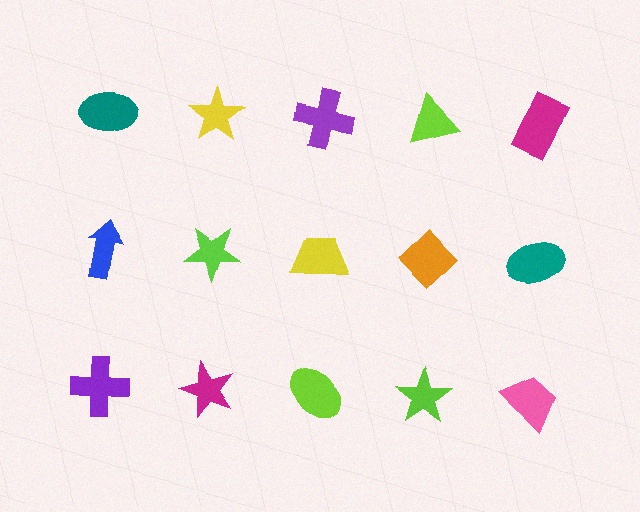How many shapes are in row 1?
5 shapes.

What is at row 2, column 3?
A yellow trapezoid.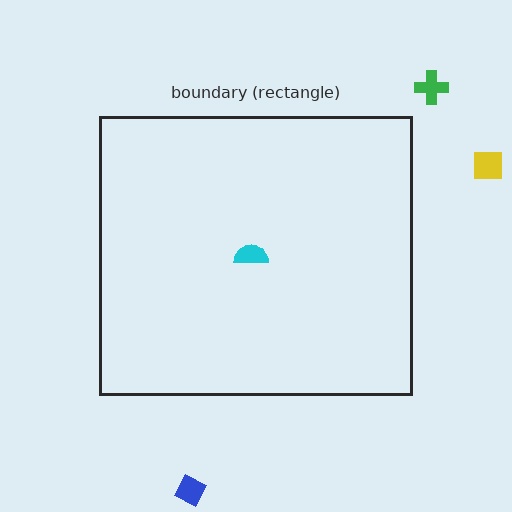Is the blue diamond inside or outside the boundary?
Outside.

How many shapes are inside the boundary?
1 inside, 3 outside.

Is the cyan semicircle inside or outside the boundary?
Inside.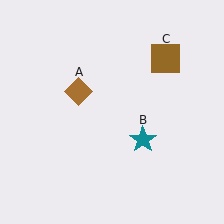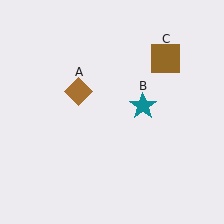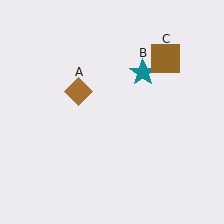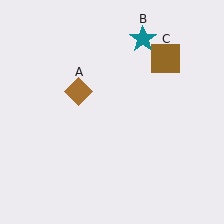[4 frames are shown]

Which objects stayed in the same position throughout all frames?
Brown diamond (object A) and brown square (object C) remained stationary.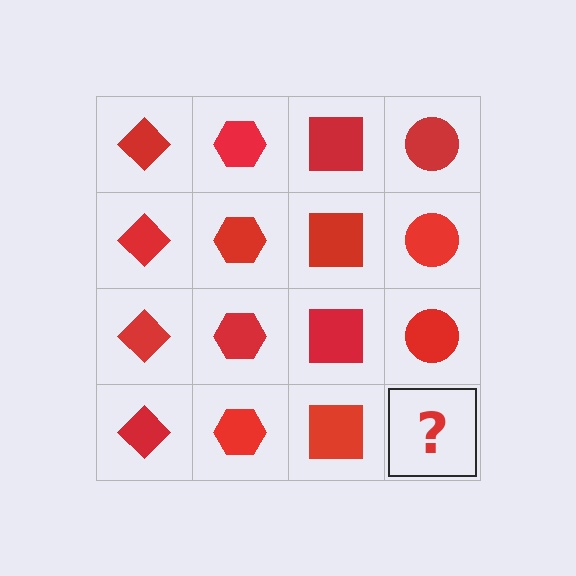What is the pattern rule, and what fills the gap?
The rule is that each column has a consistent shape. The gap should be filled with a red circle.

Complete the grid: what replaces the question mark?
The question mark should be replaced with a red circle.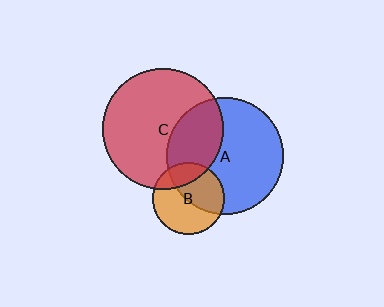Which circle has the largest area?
Circle C (red).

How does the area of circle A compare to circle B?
Approximately 2.6 times.